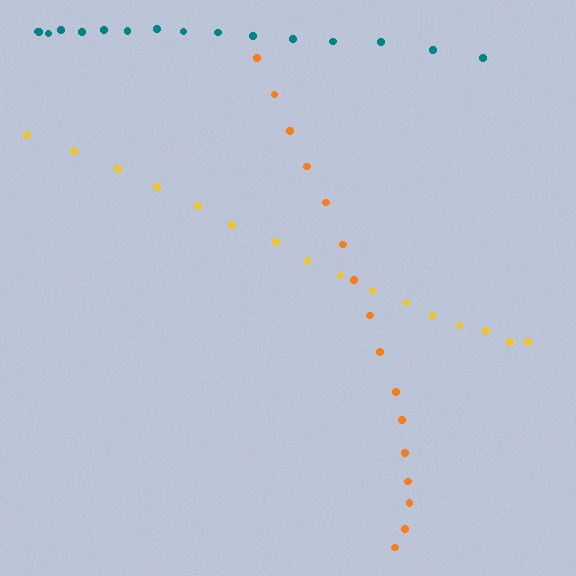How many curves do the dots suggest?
There are 3 distinct paths.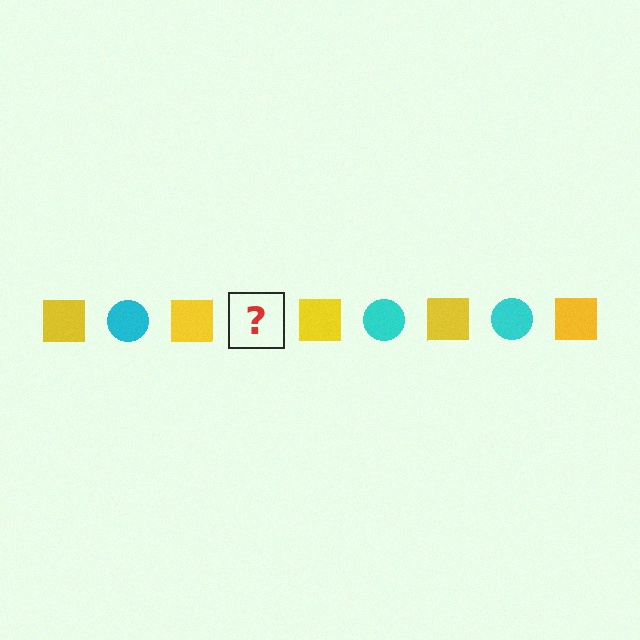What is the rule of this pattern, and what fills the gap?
The rule is that the pattern alternates between yellow square and cyan circle. The gap should be filled with a cyan circle.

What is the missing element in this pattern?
The missing element is a cyan circle.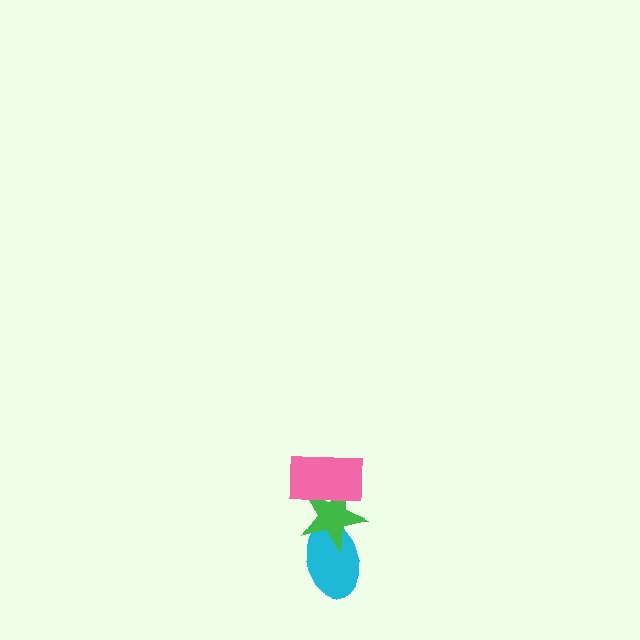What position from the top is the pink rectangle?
The pink rectangle is 1st from the top.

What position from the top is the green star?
The green star is 2nd from the top.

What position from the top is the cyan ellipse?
The cyan ellipse is 3rd from the top.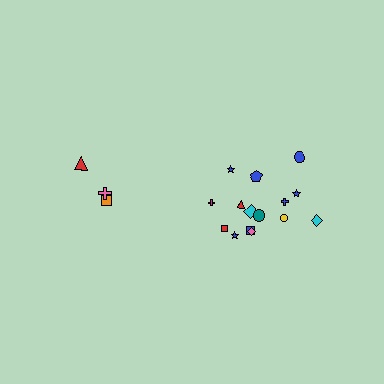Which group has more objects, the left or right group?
The right group.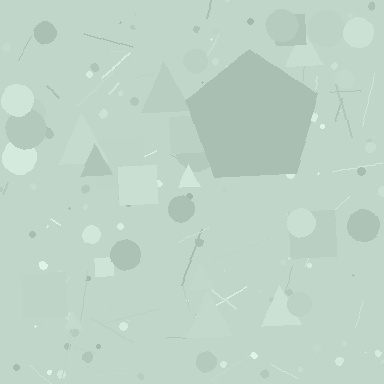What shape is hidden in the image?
A pentagon is hidden in the image.